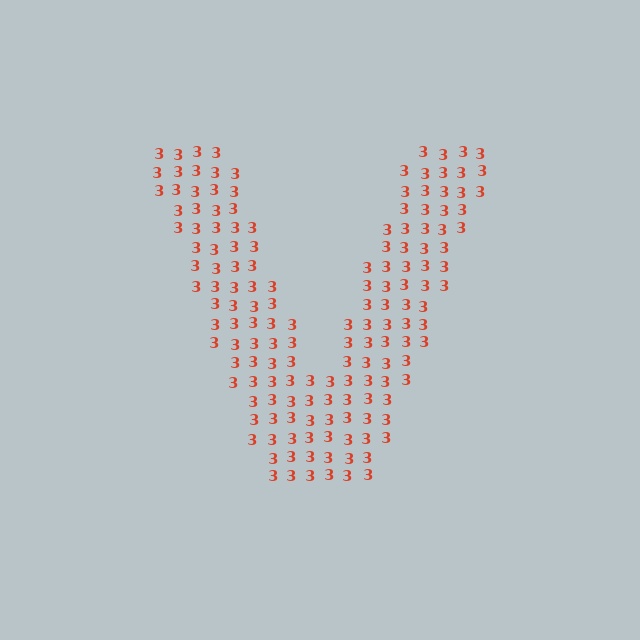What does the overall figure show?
The overall figure shows the letter V.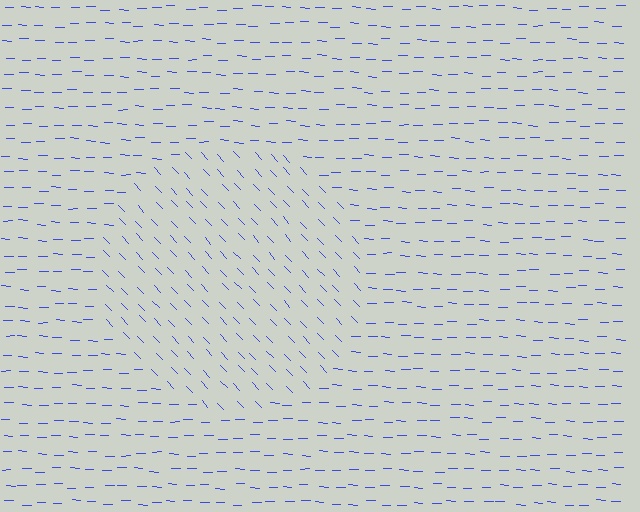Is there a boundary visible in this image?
Yes, there is a texture boundary formed by a change in line orientation.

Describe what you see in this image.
The image is filled with small blue line segments. A circle region in the image has lines oriented differently from the surrounding lines, creating a visible texture boundary.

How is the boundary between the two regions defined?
The boundary is defined purely by a change in line orientation (approximately 45 degrees difference). All lines are the same color and thickness.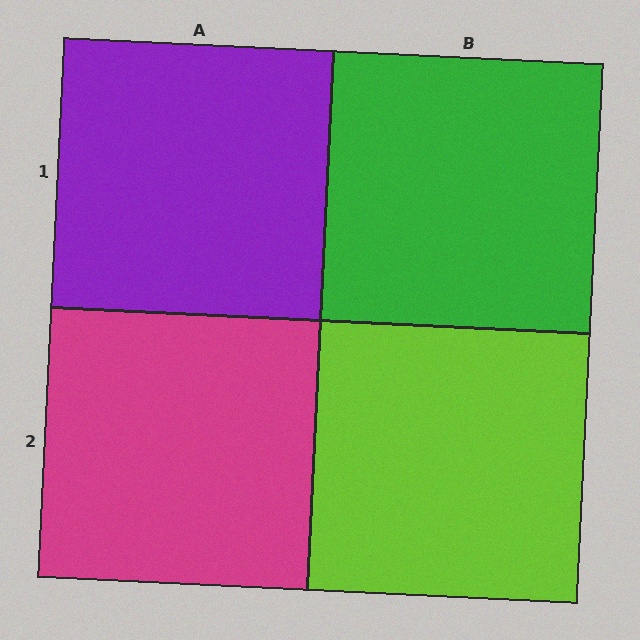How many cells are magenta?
1 cell is magenta.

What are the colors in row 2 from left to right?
Magenta, lime.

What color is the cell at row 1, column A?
Purple.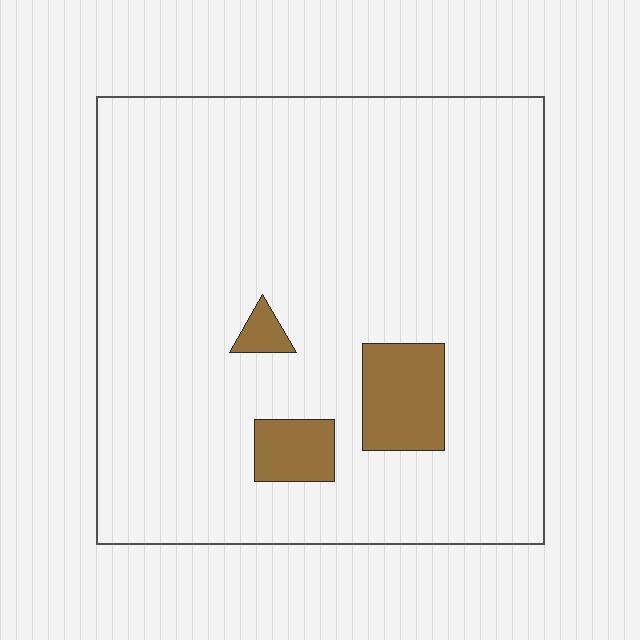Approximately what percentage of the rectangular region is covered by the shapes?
Approximately 10%.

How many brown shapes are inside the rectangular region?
3.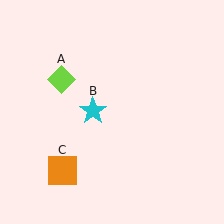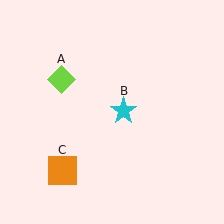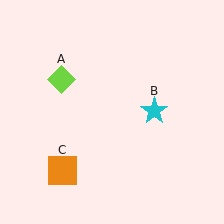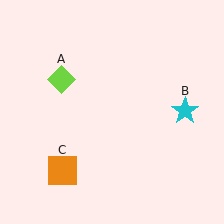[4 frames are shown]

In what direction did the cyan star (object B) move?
The cyan star (object B) moved right.